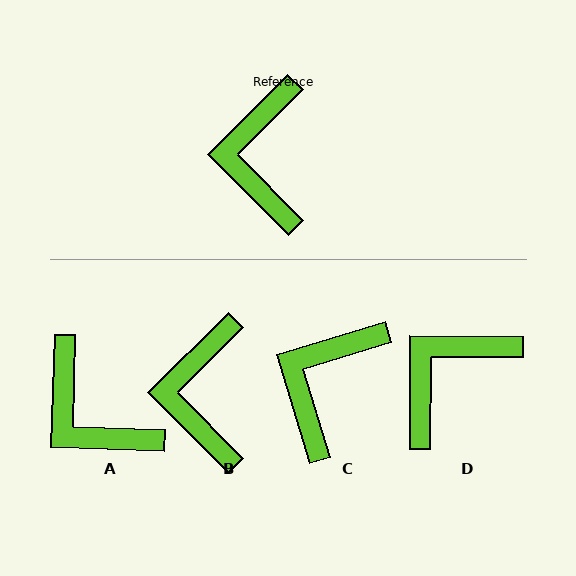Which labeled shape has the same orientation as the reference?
B.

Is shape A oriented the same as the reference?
No, it is off by about 43 degrees.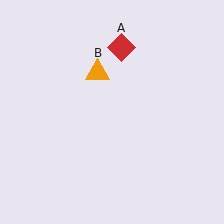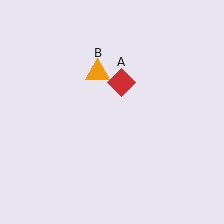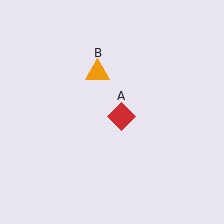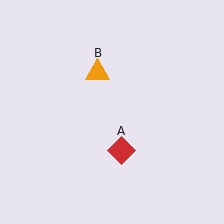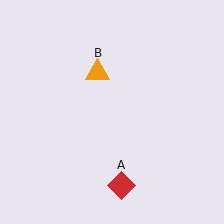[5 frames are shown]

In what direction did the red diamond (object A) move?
The red diamond (object A) moved down.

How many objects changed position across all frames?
1 object changed position: red diamond (object A).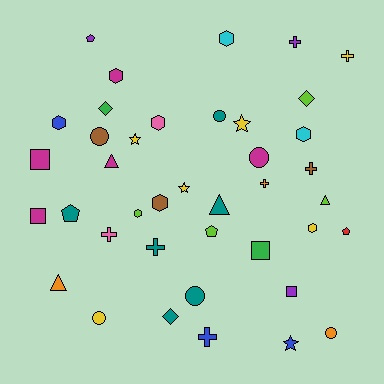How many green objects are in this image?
There are 2 green objects.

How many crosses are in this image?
There are 7 crosses.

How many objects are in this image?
There are 40 objects.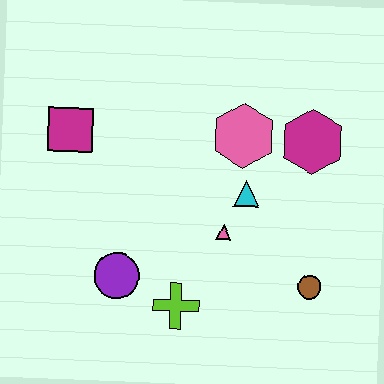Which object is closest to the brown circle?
The pink triangle is closest to the brown circle.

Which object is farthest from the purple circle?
The magenta hexagon is farthest from the purple circle.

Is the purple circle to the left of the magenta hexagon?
Yes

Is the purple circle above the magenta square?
No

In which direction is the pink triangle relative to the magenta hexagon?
The pink triangle is below the magenta hexagon.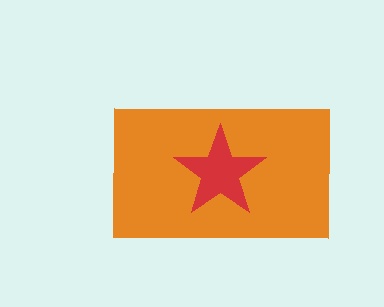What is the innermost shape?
The red star.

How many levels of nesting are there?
2.